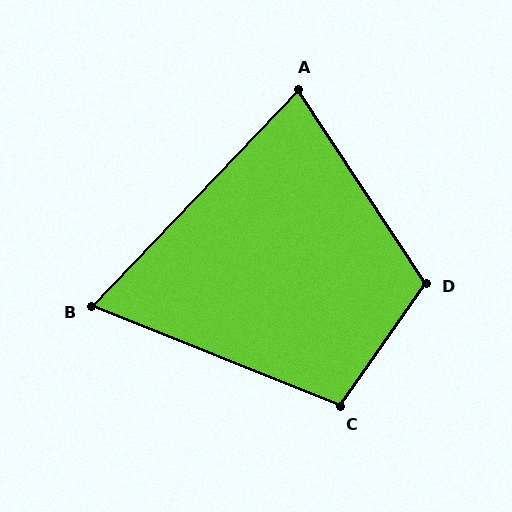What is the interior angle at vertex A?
Approximately 77 degrees (acute).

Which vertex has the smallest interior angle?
B, at approximately 68 degrees.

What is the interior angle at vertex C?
Approximately 103 degrees (obtuse).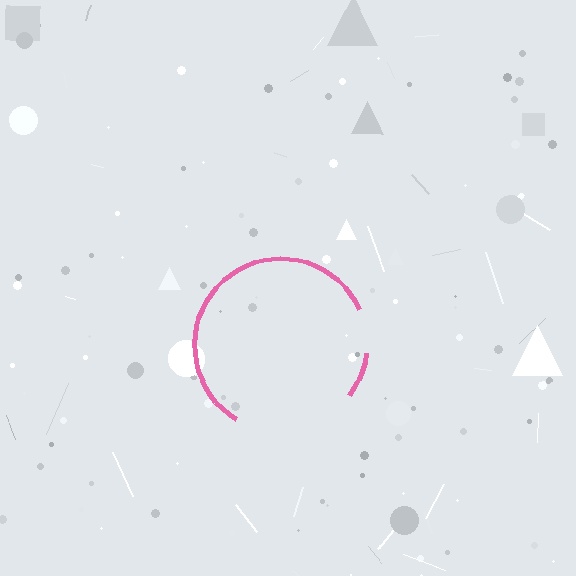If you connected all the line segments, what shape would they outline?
They would outline a circle.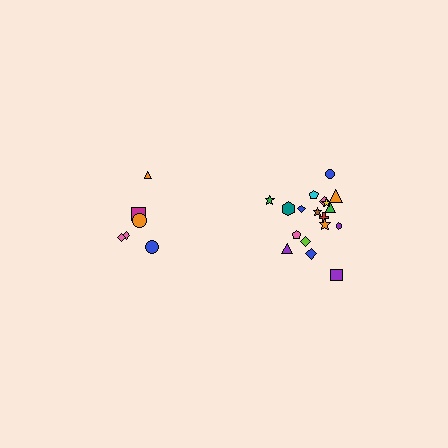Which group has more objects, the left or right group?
The right group.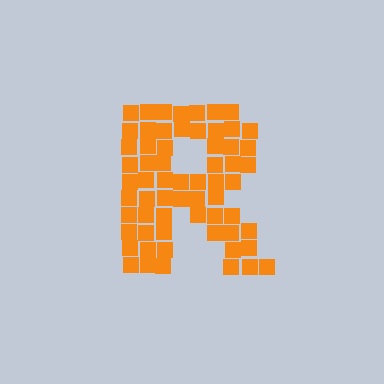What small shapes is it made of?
It is made of small squares.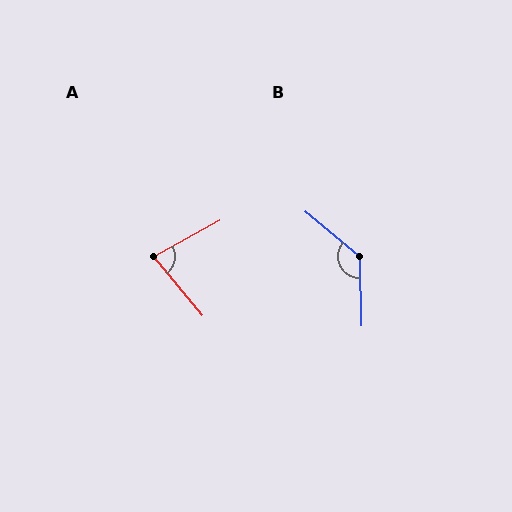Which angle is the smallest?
A, at approximately 79 degrees.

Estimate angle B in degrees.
Approximately 131 degrees.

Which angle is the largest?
B, at approximately 131 degrees.